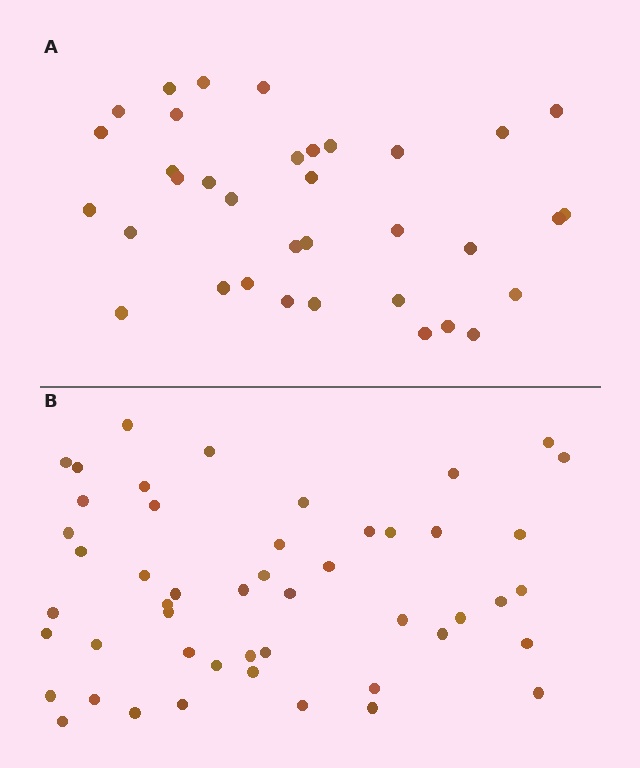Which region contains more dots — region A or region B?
Region B (the bottom region) has more dots.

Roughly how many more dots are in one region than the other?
Region B has approximately 15 more dots than region A.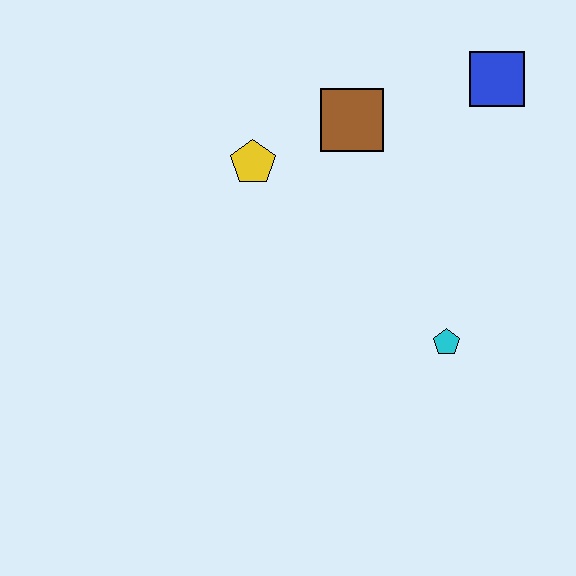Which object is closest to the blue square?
The brown square is closest to the blue square.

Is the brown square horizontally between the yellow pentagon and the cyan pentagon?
Yes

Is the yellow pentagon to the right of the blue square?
No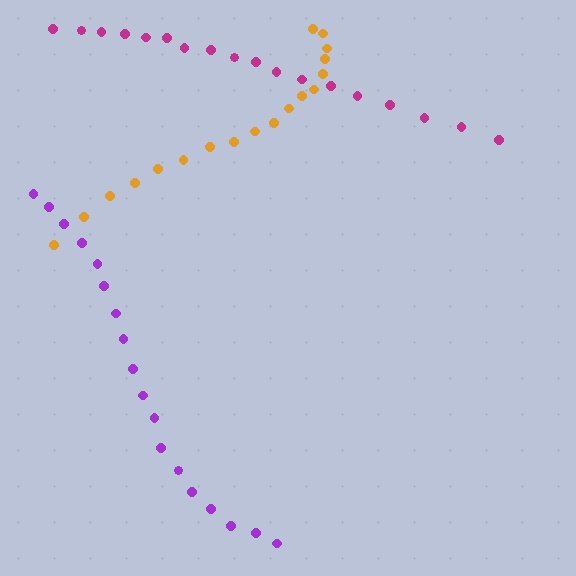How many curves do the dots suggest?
There are 3 distinct paths.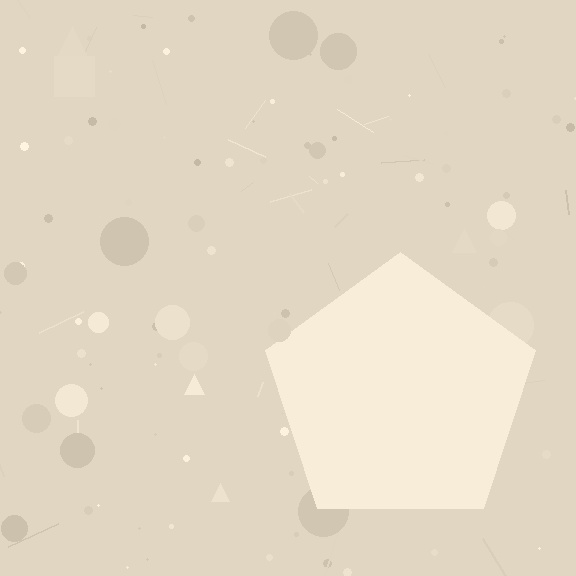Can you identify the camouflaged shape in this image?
The camouflaged shape is a pentagon.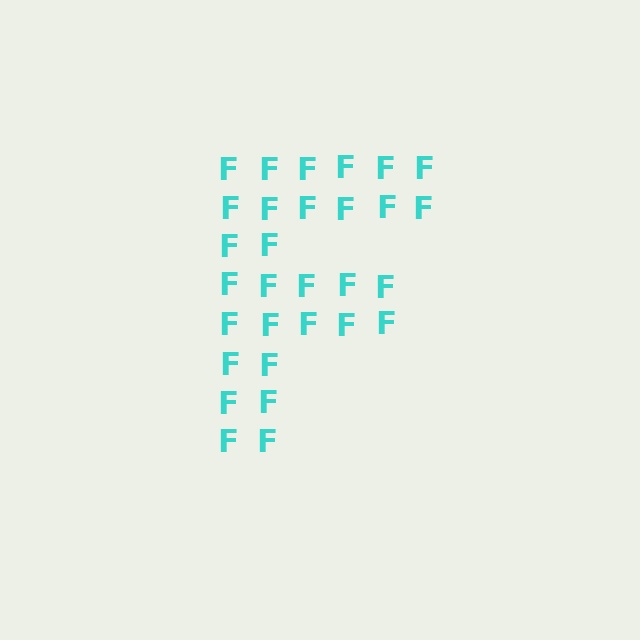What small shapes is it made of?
It is made of small letter F's.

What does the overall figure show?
The overall figure shows the letter F.